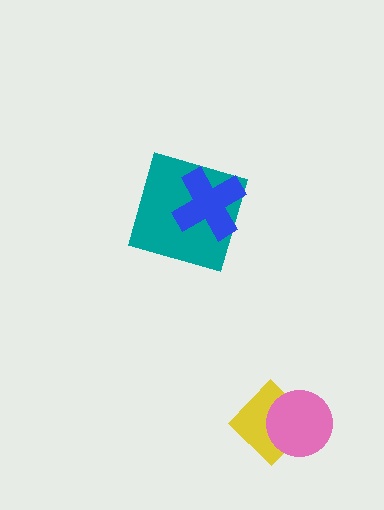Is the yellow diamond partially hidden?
Yes, it is partially covered by another shape.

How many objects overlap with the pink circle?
1 object overlaps with the pink circle.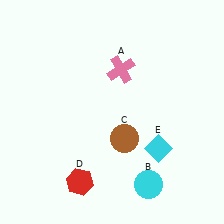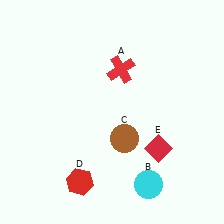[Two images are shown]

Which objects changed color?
A changed from pink to red. E changed from cyan to red.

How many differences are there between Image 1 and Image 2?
There are 2 differences between the two images.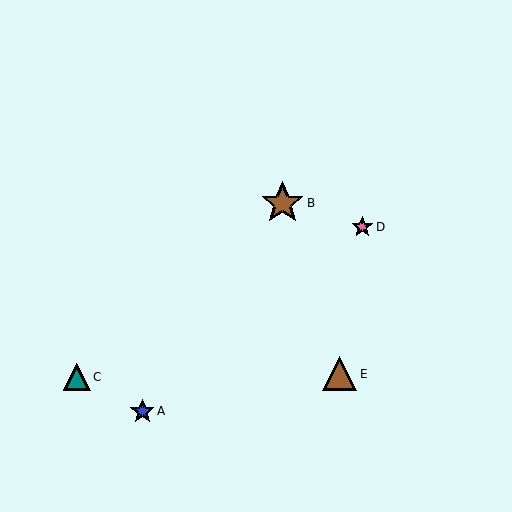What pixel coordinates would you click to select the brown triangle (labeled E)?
Click at (340, 374) to select the brown triangle E.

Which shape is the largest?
The brown star (labeled B) is the largest.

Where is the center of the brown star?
The center of the brown star is at (283, 203).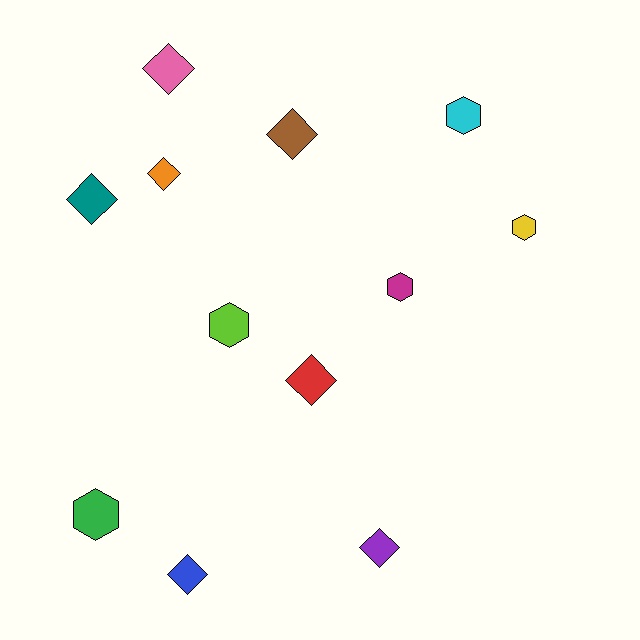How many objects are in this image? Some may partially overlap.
There are 12 objects.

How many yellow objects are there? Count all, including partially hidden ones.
There is 1 yellow object.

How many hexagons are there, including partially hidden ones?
There are 5 hexagons.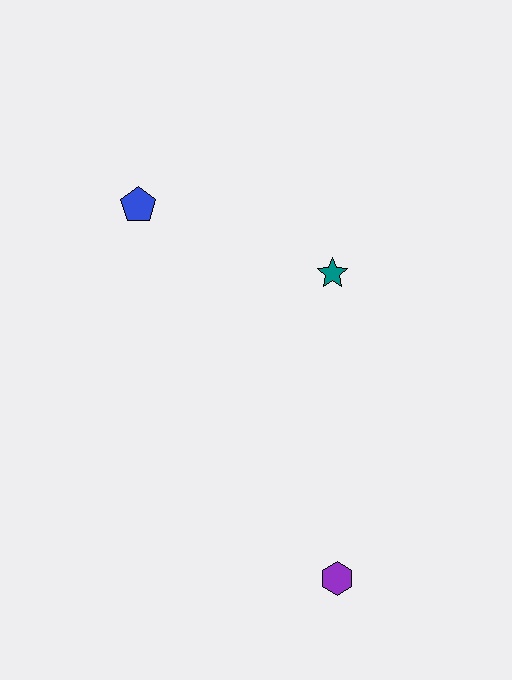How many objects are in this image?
There are 3 objects.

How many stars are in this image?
There is 1 star.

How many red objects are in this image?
There are no red objects.